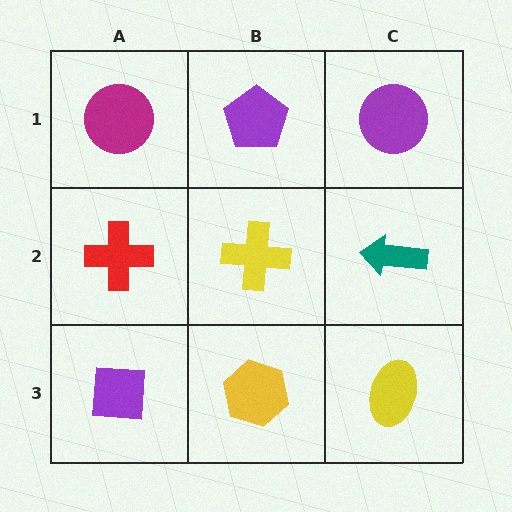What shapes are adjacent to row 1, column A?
A red cross (row 2, column A), a purple pentagon (row 1, column B).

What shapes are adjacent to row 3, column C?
A teal arrow (row 2, column C), a yellow hexagon (row 3, column B).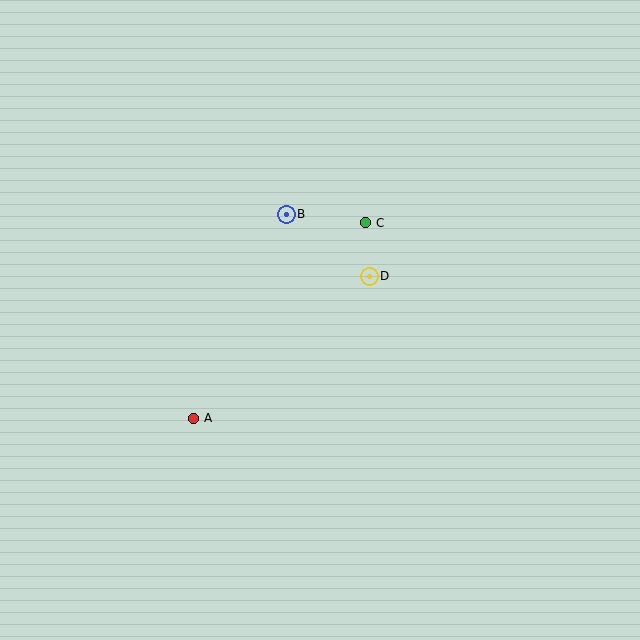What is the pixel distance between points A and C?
The distance between A and C is 260 pixels.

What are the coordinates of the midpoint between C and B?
The midpoint between C and B is at (326, 219).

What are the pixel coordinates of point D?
Point D is at (369, 276).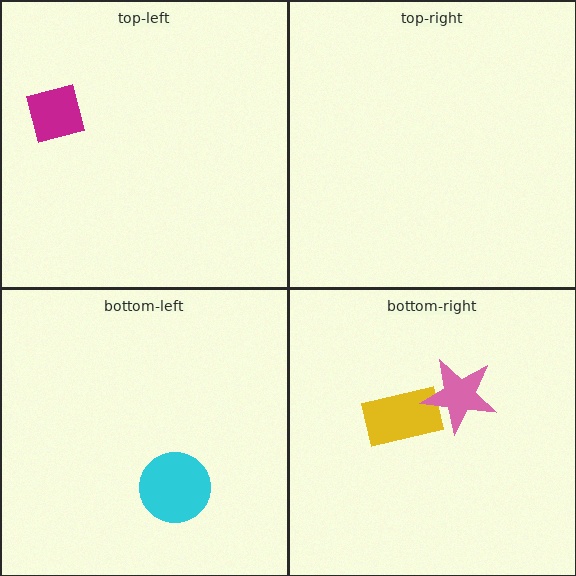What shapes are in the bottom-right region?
The yellow rectangle, the pink star.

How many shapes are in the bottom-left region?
1.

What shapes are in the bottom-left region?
The cyan circle.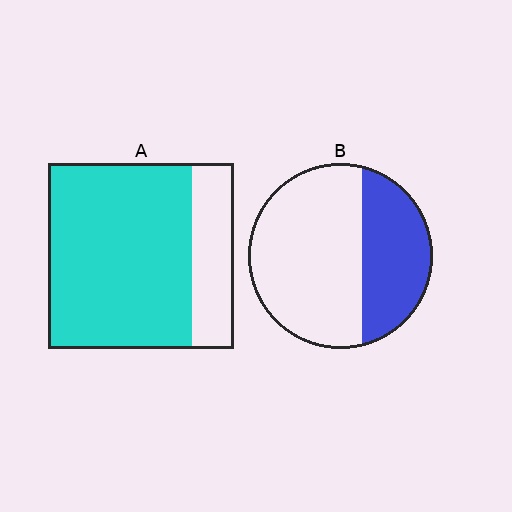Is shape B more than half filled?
No.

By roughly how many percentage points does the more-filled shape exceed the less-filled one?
By roughly 40 percentage points (A over B).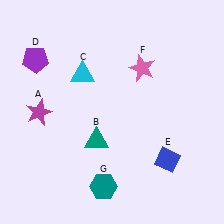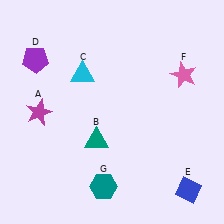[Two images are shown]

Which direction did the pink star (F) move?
The pink star (F) moved right.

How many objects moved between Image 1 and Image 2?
2 objects moved between the two images.